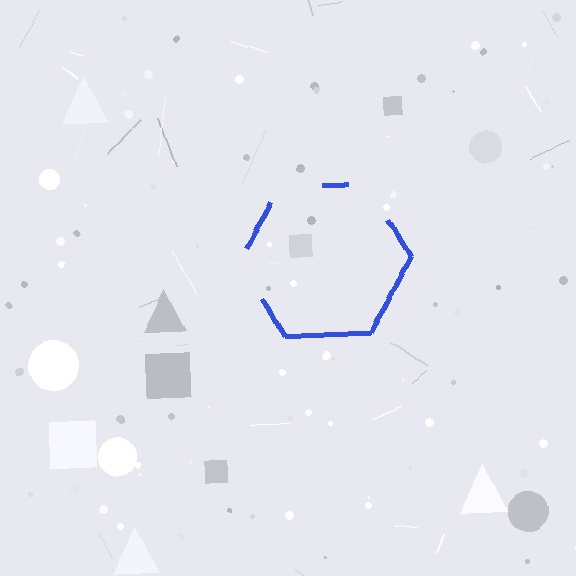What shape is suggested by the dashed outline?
The dashed outline suggests a hexagon.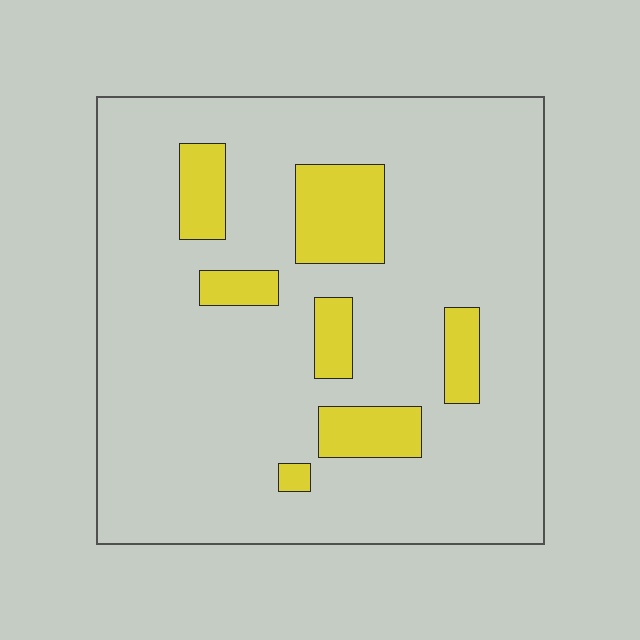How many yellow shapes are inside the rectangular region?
7.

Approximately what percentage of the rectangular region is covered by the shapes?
Approximately 15%.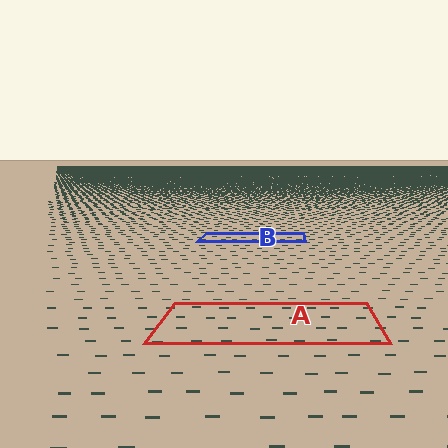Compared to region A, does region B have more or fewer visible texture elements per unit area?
Region B has more texture elements per unit area — they are packed more densely because it is farther away.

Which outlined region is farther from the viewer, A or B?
Region B is farther from the viewer — the texture elements inside it appear smaller and more densely packed.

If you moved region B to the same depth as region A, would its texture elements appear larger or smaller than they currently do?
They would appear larger. At a closer depth, the same texture elements are projected at a bigger on-screen size.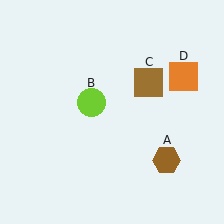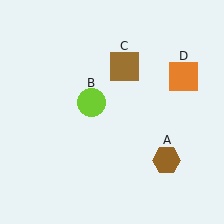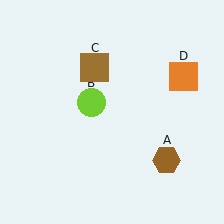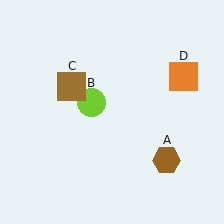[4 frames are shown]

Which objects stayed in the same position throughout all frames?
Brown hexagon (object A) and lime circle (object B) and orange square (object D) remained stationary.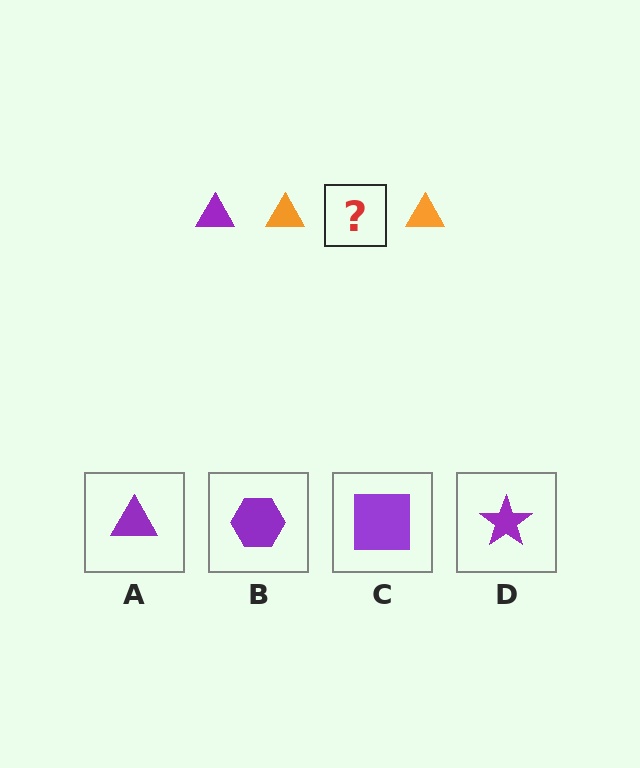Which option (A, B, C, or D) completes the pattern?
A.